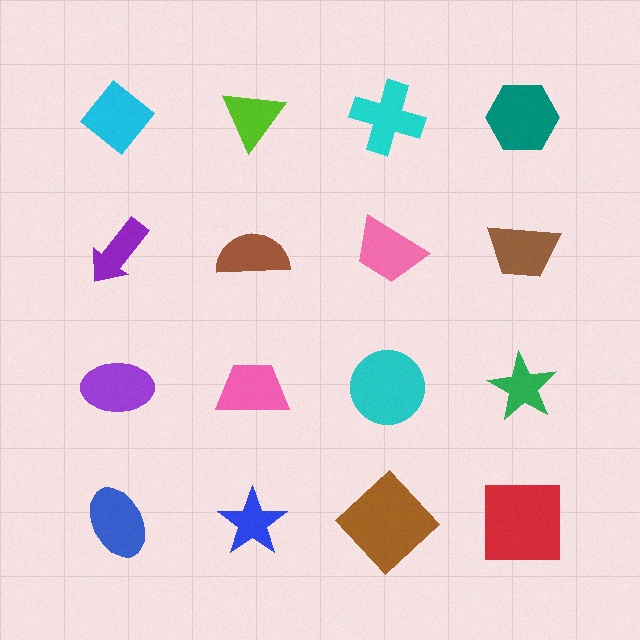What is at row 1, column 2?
A lime triangle.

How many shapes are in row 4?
4 shapes.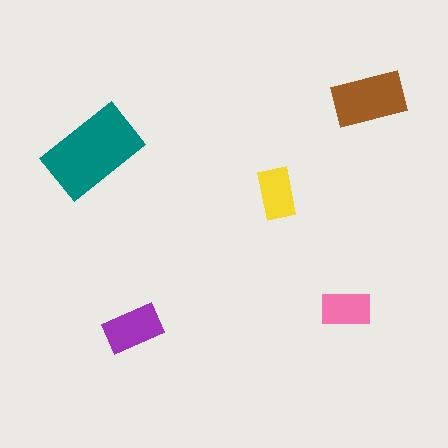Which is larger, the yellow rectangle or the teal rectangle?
The teal one.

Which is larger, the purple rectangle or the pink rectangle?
The purple one.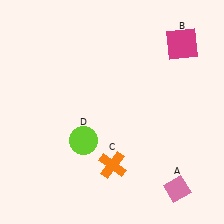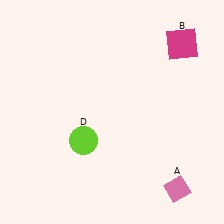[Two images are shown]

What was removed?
The orange cross (C) was removed in Image 2.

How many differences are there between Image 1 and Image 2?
There is 1 difference between the two images.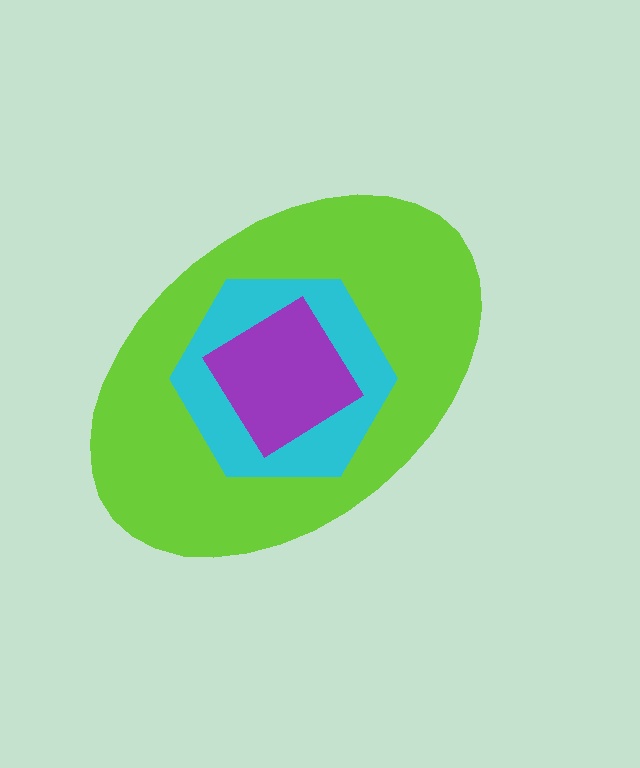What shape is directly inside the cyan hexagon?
The purple diamond.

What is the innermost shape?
The purple diamond.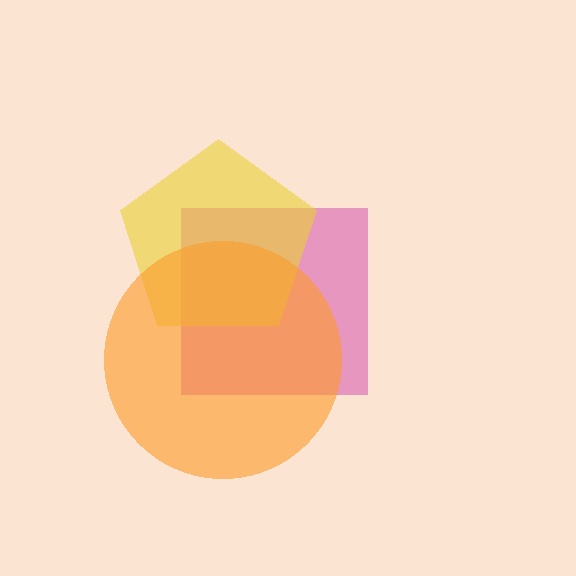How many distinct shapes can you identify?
There are 3 distinct shapes: a magenta square, a yellow pentagon, an orange circle.